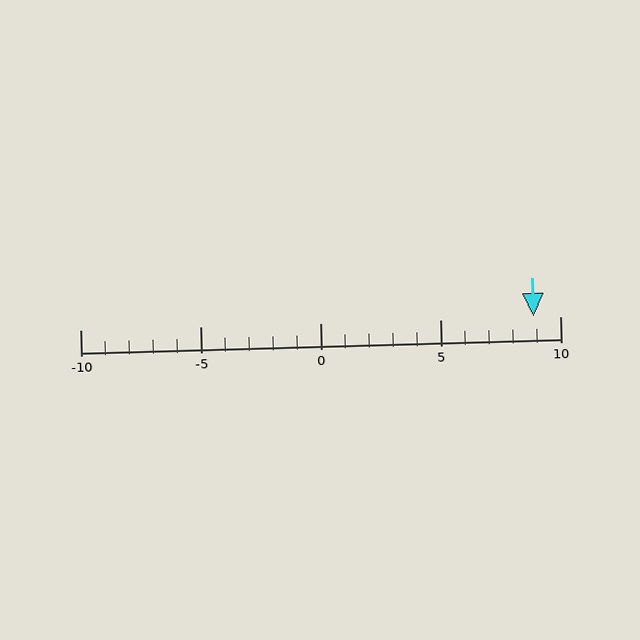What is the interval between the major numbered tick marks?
The major tick marks are spaced 5 units apart.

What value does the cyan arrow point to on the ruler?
The cyan arrow points to approximately 9.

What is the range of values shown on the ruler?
The ruler shows values from -10 to 10.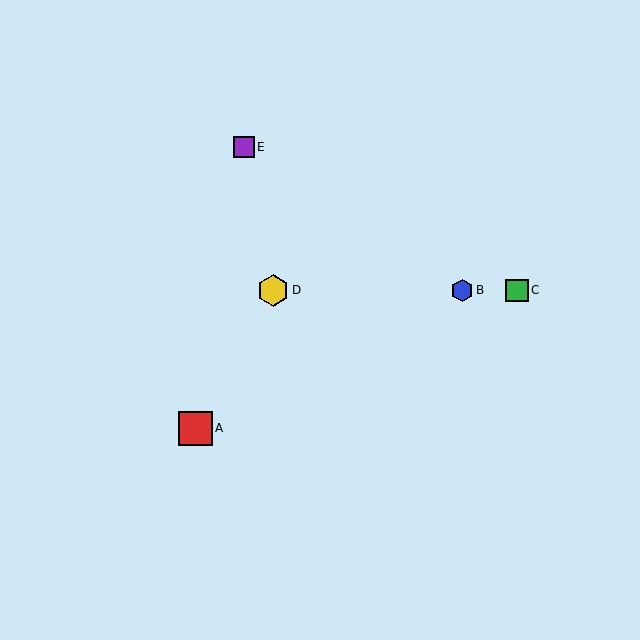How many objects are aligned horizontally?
3 objects (B, C, D) are aligned horizontally.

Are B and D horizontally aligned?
Yes, both are at y≈290.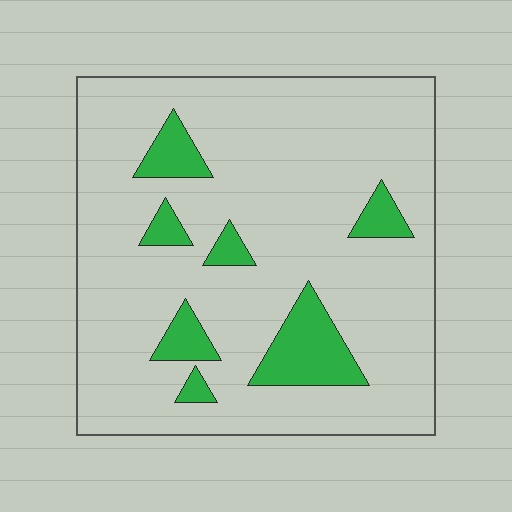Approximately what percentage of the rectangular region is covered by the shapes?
Approximately 15%.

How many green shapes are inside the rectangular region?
7.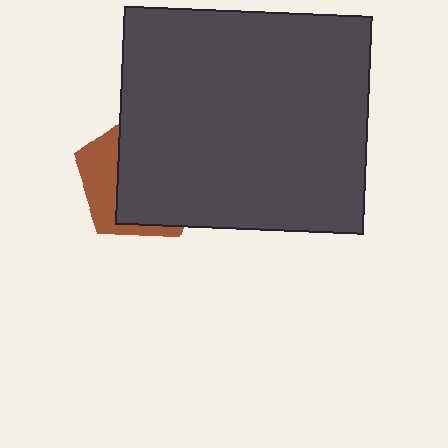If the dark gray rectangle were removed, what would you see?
You would see the complete brown pentagon.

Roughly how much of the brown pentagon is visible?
A small part of it is visible (roughly 32%).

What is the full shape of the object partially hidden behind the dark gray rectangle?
The partially hidden object is a brown pentagon.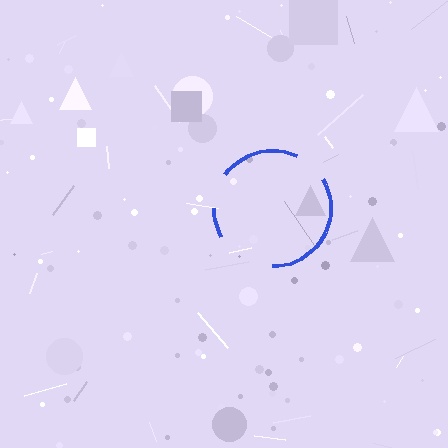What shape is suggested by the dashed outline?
The dashed outline suggests a circle.